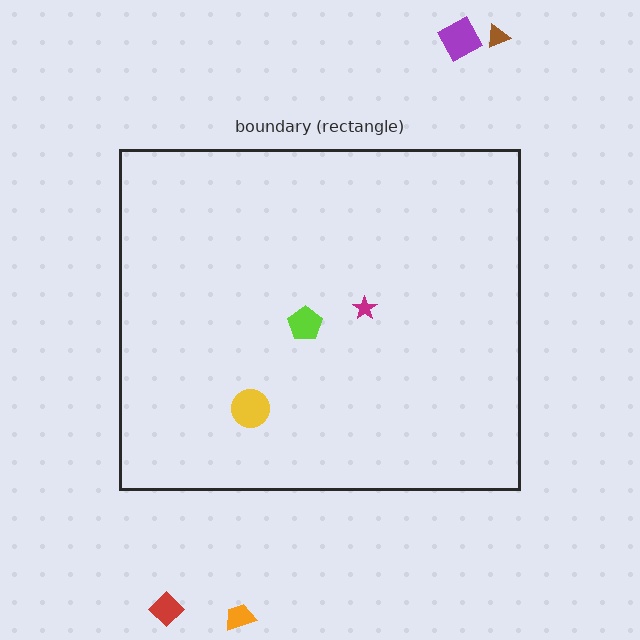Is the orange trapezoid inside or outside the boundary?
Outside.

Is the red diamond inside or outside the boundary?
Outside.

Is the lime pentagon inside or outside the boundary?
Inside.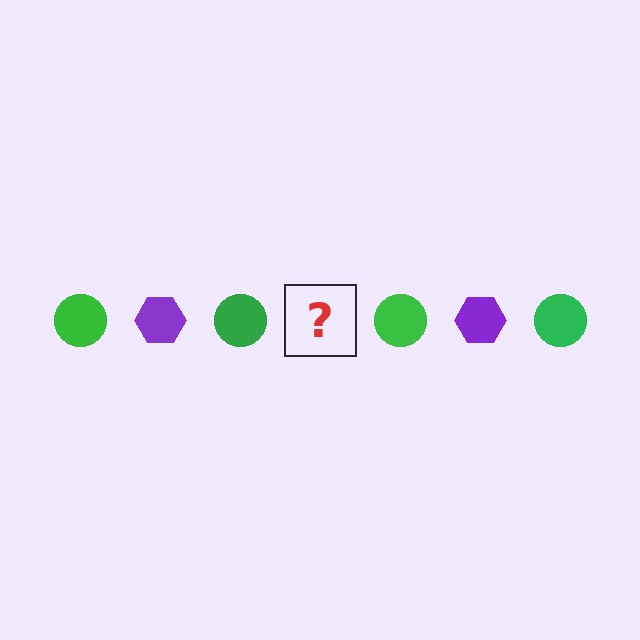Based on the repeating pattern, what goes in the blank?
The blank should be a purple hexagon.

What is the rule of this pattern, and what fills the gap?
The rule is that the pattern alternates between green circle and purple hexagon. The gap should be filled with a purple hexagon.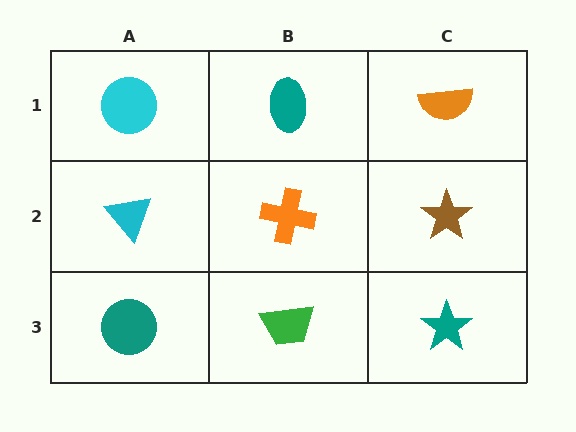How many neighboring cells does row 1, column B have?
3.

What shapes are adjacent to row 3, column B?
An orange cross (row 2, column B), a teal circle (row 3, column A), a teal star (row 3, column C).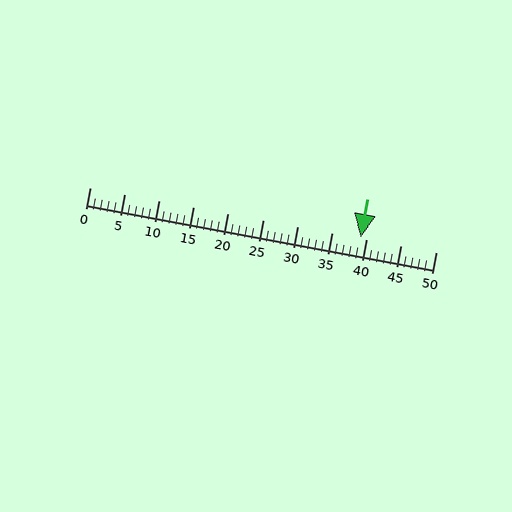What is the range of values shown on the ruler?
The ruler shows values from 0 to 50.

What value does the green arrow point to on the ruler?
The green arrow points to approximately 39.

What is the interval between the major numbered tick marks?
The major tick marks are spaced 5 units apart.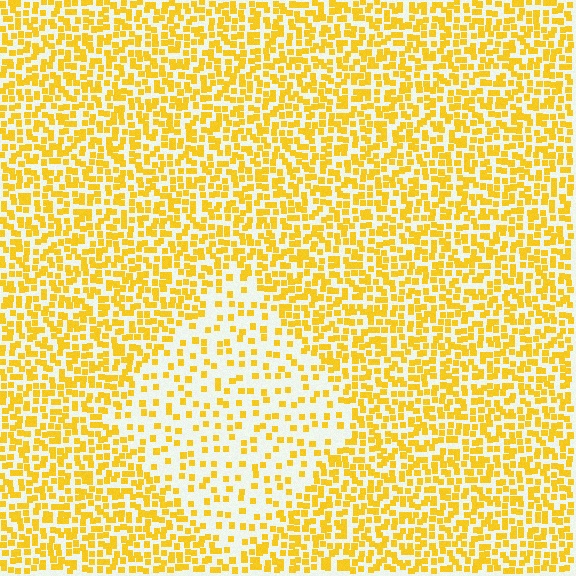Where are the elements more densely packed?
The elements are more densely packed outside the diamond boundary.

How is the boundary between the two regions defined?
The boundary is defined by a change in element density (approximately 2.4x ratio). All elements are the same color, size, and shape.